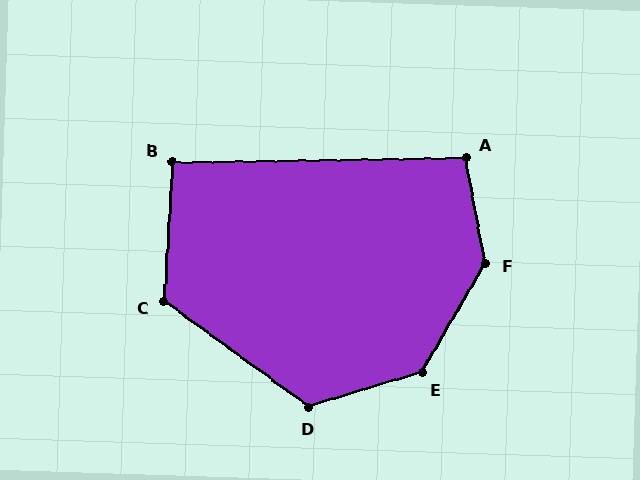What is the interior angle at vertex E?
Approximately 137 degrees (obtuse).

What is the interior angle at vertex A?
Approximately 100 degrees (obtuse).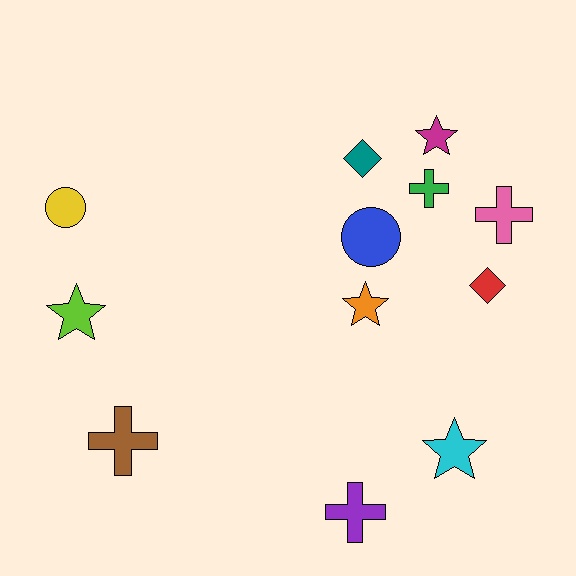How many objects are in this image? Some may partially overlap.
There are 12 objects.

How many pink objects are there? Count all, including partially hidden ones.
There is 1 pink object.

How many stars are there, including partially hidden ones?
There are 4 stars.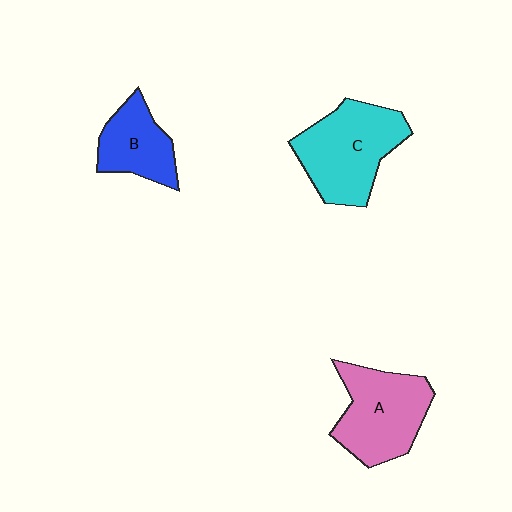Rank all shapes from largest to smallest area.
From largest to smallest: C (cyan), A (pink), B (blue).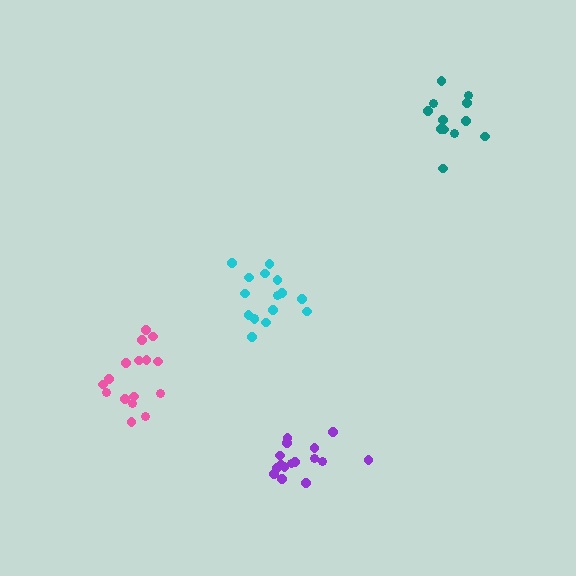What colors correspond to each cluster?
The clusters are colored: purple, teal, cyan, pink.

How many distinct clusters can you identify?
There are 4 distinct clusters.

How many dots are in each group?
Group 1: 16 dots, Group 2: 12 dots, Group 3: 16 dots, Group 4: 16 dots (60 total).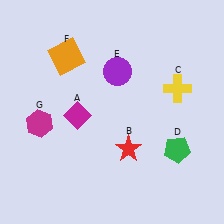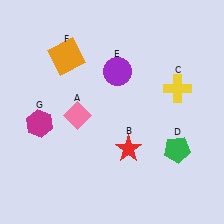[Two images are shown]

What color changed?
The diamond (A) changed from magenta in Image 1 to pink in Image 2.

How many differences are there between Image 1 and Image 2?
There is 1 difference between the two images.